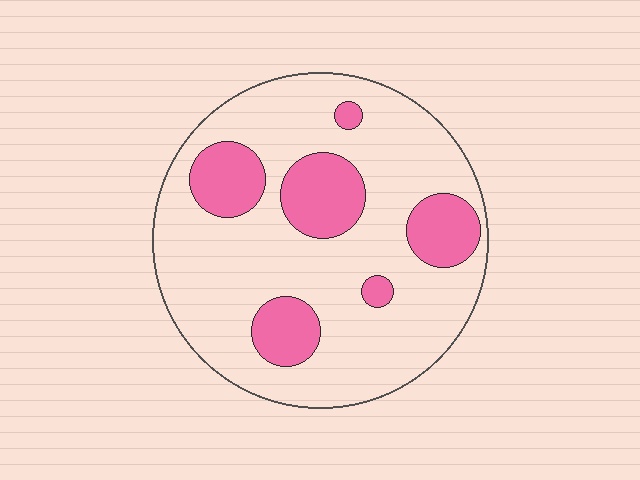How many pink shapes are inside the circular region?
6.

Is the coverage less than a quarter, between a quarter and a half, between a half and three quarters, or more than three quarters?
Less than a quarter.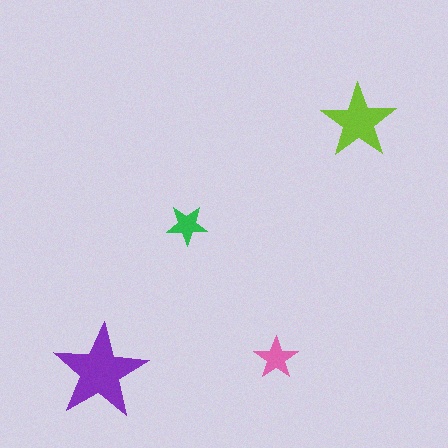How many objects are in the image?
There are 4 objects in the image.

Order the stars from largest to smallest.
the purple one, the lime one, the pink one, the green one.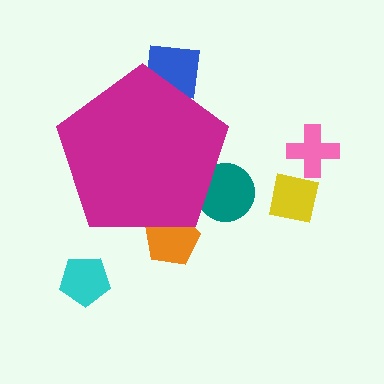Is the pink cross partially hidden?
No, the pink cross is fully visible.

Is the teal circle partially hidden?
Yes, the teal circle is partially hidden behind the magenta pentagon.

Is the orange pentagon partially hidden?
Yes, the orange pentagon is partially hidden behind the magenta pentagon.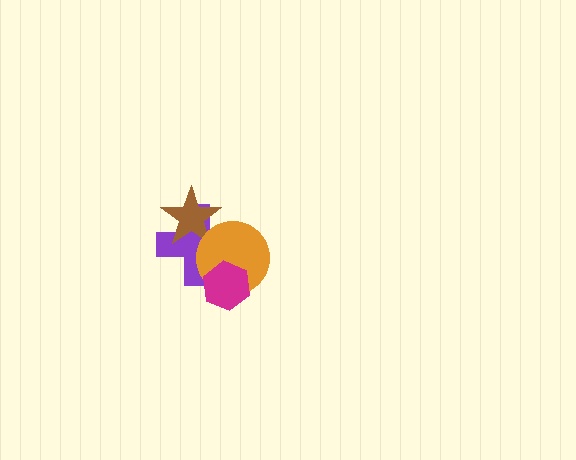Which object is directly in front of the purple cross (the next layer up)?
The brown star is directly in front of the purple cross.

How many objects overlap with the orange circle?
3 objects overlap with the orange circle.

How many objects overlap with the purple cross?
3 objects overlap with the purple cross.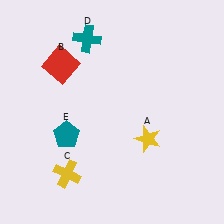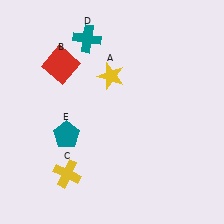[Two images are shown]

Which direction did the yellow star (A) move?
The yellow star (A) moved up.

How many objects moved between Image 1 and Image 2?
1 object moved between the two images.